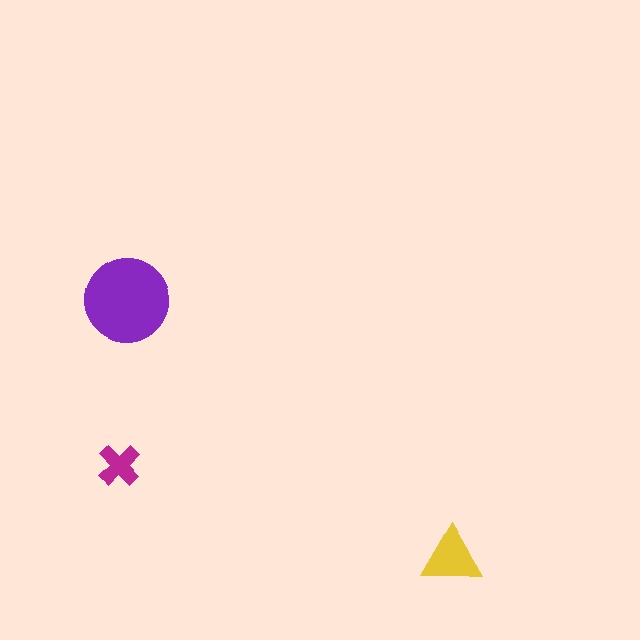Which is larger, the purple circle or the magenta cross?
The purple circle.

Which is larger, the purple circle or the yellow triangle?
The purple circle.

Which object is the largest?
The purple circle.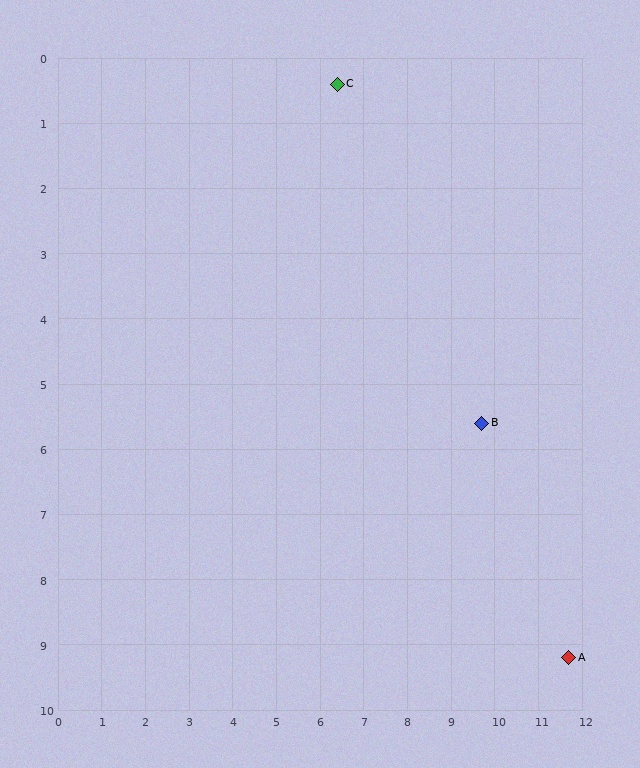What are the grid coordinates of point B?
Point B is at approximately (9.7, 5.6).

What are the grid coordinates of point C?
Point C is at approximately (6.4, 0.4).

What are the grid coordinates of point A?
Point A is at approximately (11.7, 9.2).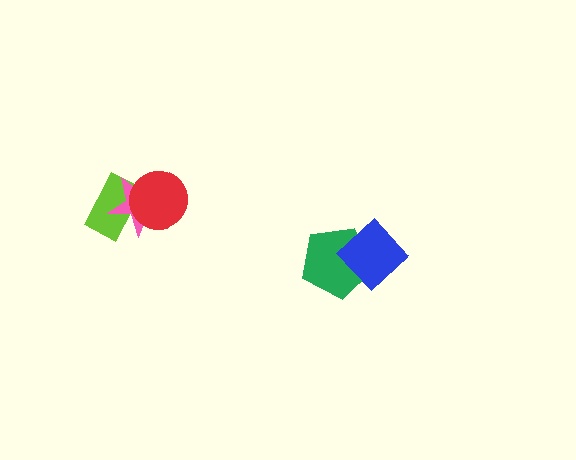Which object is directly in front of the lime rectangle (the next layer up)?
The pink star is directly in front of the lime rectangle.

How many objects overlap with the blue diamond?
1 object overlaps with the blue diamond.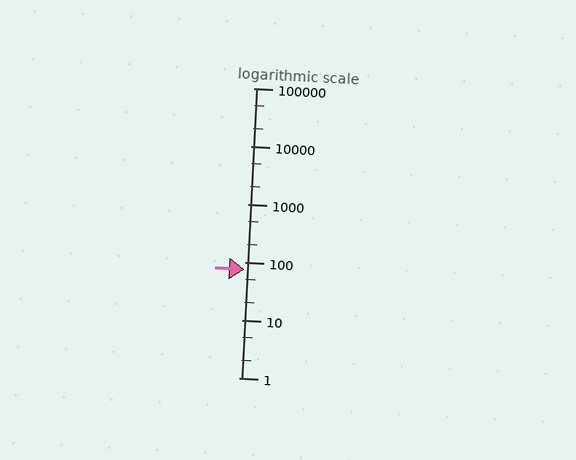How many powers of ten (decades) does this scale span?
The scale spans 5 decades, from 1 to 100000.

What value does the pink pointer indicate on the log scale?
The pointer indicates approximately 73.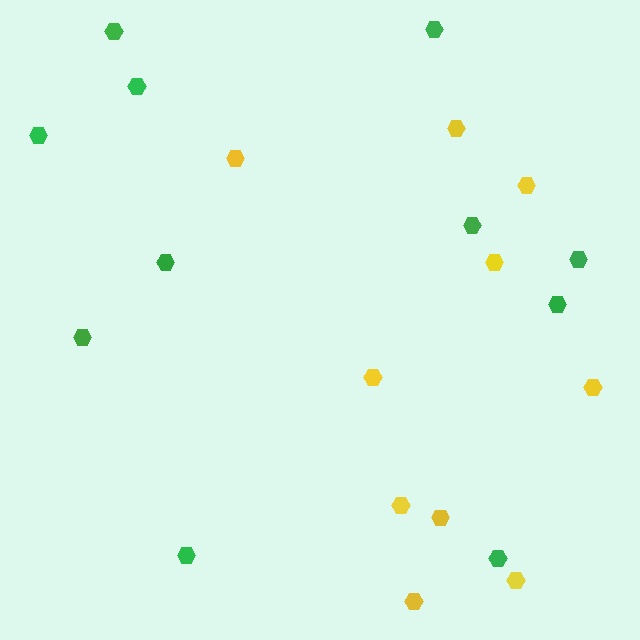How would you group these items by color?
There are 2 groups: one group of green hexagons (11) and one group of yellow hexagons (10).